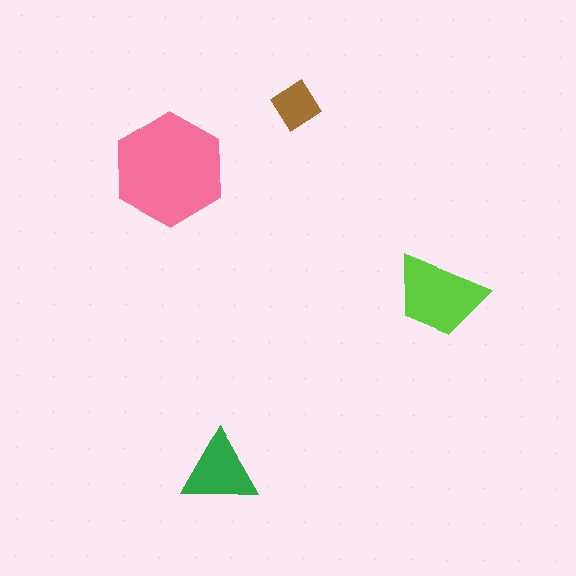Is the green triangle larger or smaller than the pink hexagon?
Smaller.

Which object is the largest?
The pink hexagon.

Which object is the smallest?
The brown diamond.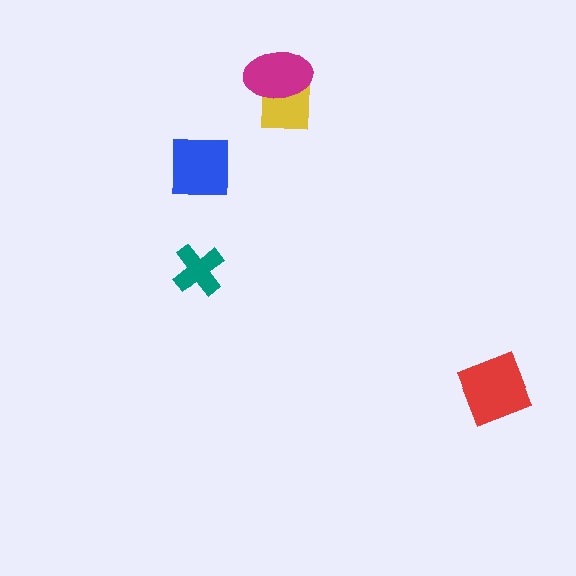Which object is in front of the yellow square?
The magenta ellipse is in front of the yellow square.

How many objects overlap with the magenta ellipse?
1 object overlaps with the magenta ellipse.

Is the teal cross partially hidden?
No, no other shape covers it.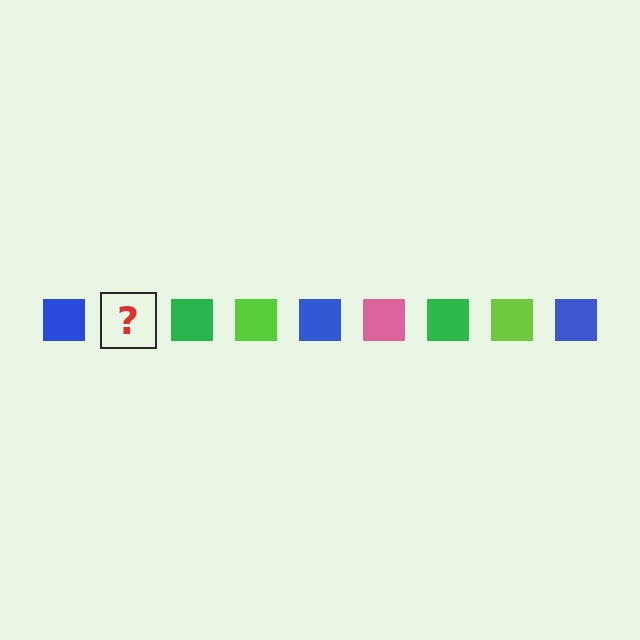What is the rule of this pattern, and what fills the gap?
The rule is that the pattern cycles through blue, pink, green, lime squares. The gap should be filled with a pink square.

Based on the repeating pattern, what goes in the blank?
The blank should be a pink square.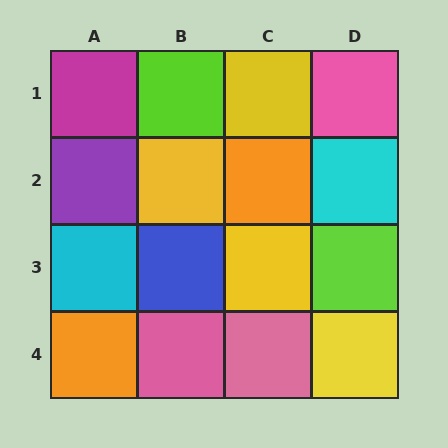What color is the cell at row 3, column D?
Lime.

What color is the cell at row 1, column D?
Pink.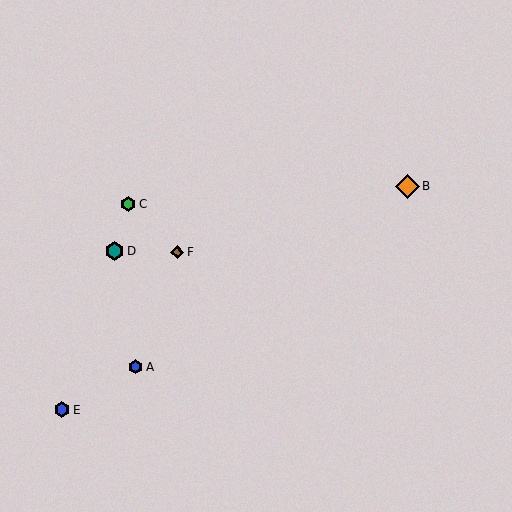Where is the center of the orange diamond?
The center of the orange diamond is at (408, 186).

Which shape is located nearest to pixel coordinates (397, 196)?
The orange diamond (labeled B) at (408, 186) is nearest to that location.